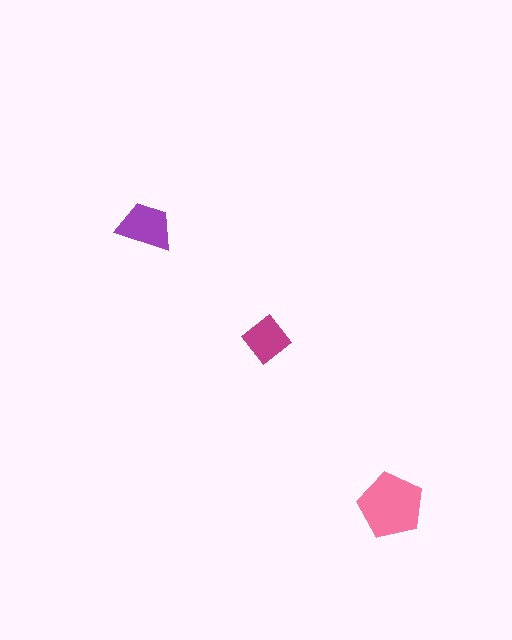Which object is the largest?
The pink pentagon.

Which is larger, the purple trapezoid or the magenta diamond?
The purple trapezoid.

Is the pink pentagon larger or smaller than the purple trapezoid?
Larger.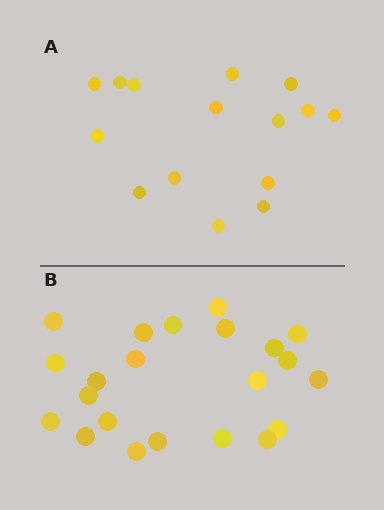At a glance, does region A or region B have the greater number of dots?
Region B (the bottom region) has more dots.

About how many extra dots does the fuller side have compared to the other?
Region B has roughly 8 or so more dots than region A.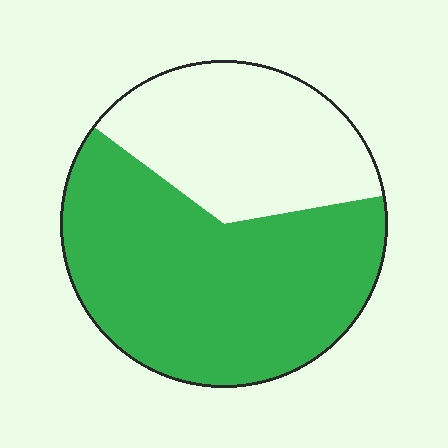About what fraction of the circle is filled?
About five eighths (5/8).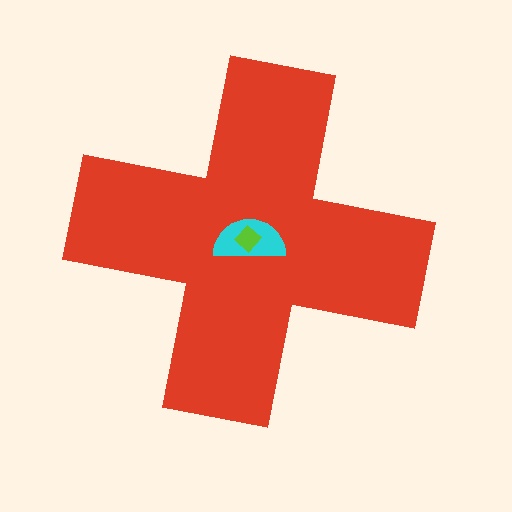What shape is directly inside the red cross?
The cyan semicircle.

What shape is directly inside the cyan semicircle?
The lime diamond.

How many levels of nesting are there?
3.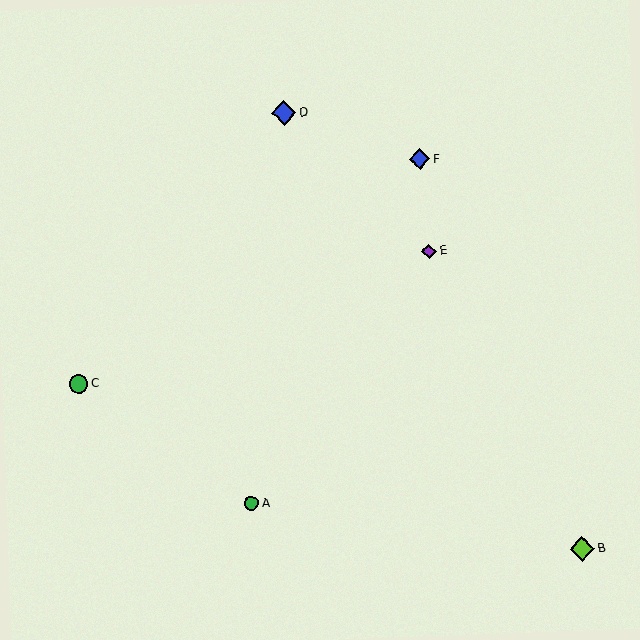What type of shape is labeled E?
Shape E is a purple diamond.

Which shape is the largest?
The lime diamond (labeled B) is the largest.